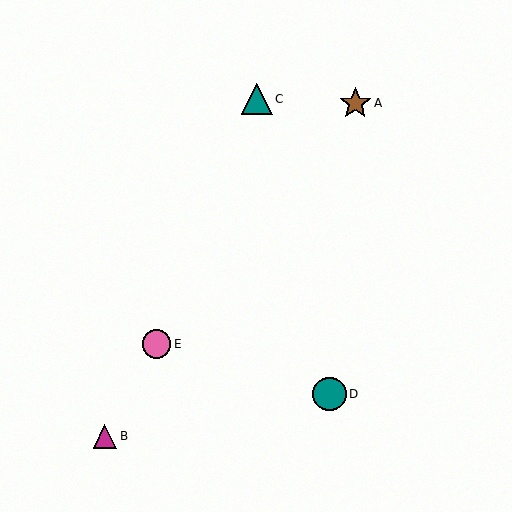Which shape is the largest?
The teal circle (labeled D) is the largest.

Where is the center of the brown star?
The center of the brown star is at (355, 103).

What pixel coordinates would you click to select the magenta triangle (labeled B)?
Click at (105, 436) to select the magenta triangle B.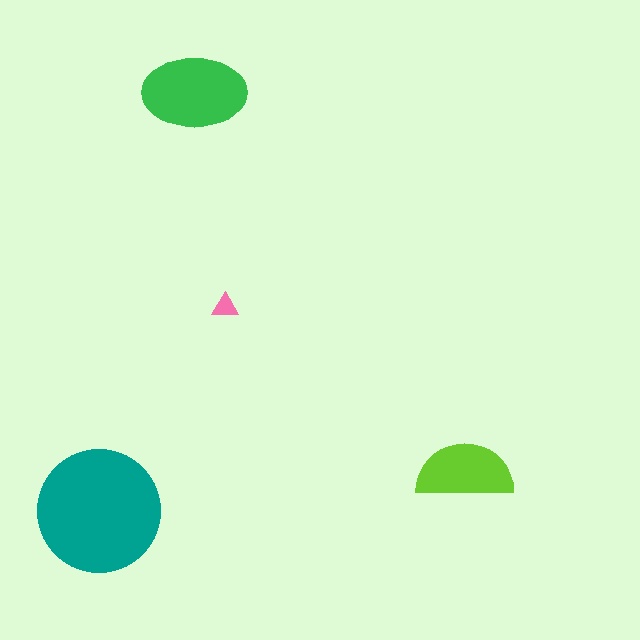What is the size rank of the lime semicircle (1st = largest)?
3rd.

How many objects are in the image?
There are 4 objects in the image.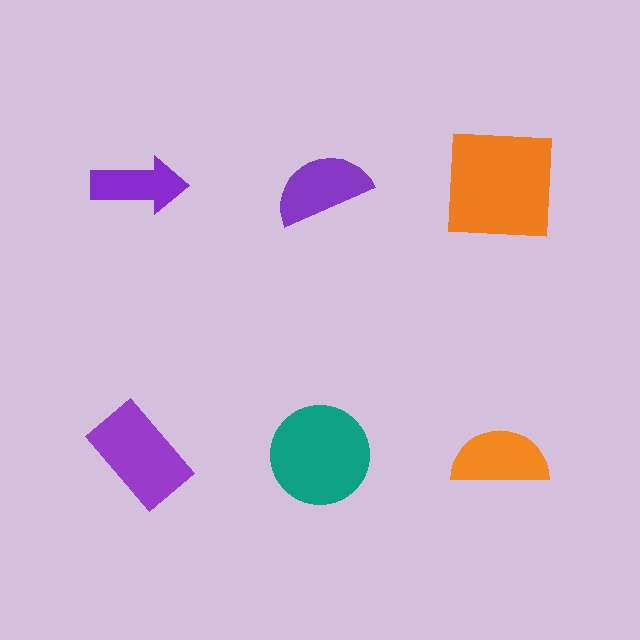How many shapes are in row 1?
3 shapes.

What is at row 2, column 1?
A purple rectangle.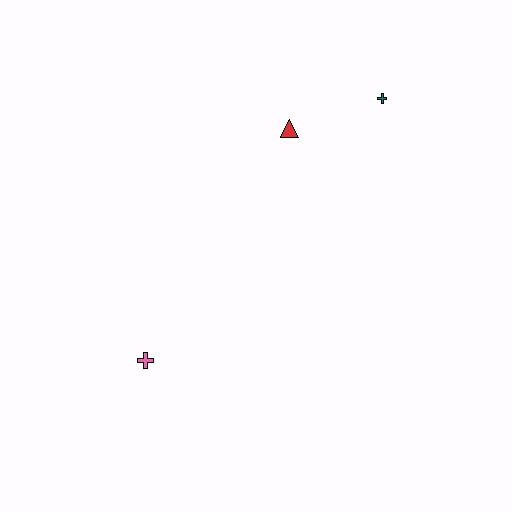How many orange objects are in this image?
There are no orange objects.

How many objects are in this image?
There are 3 objects.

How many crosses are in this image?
There are 2 crosses.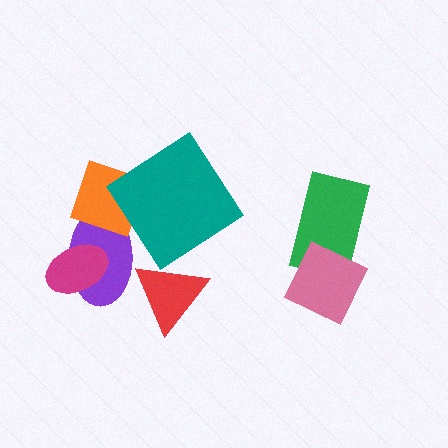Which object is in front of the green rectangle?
The pink square is in front of the green rectangle.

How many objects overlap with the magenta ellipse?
1 object overlaps with the magenta ellipse.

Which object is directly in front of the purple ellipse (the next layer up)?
The red triangle is directly in front of the purple ellipse.